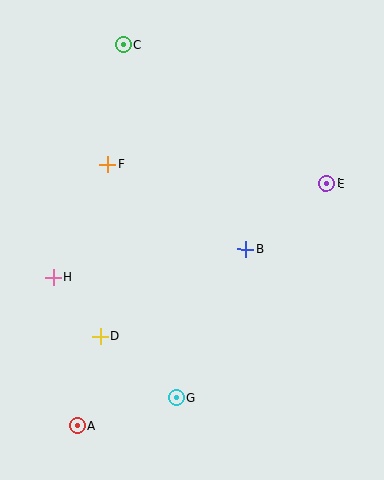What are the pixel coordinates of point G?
Point G is at (177, 398).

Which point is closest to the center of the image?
Point B at (246, 249) is closest to the center.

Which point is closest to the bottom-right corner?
Point G is closest to the bottom-right corner.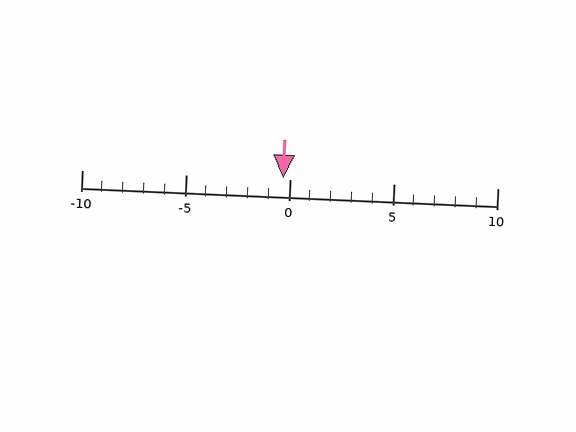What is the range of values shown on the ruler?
The ruler shows values from -10 to 10.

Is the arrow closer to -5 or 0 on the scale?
The arrow is closer to 0.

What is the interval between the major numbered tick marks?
The major tick marks are spaced 5 units apart.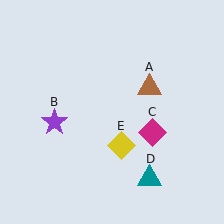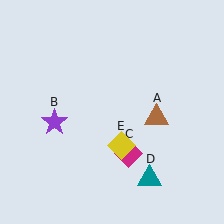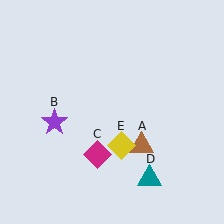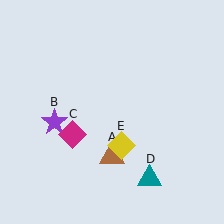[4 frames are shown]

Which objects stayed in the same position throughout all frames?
Purple star (object B) and teal triangle (object D) and yellow diamond (object E) remained stationary.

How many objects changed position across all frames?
2 objects changed position: brown triangle (object A), magenta diamond (object C).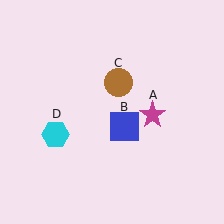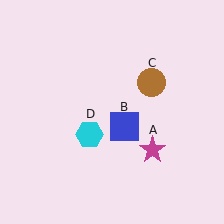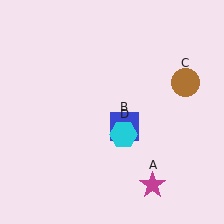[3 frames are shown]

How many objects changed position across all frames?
3 objects changed position: magenta star (object A), brown circle (object C), cyan hexagon (object D).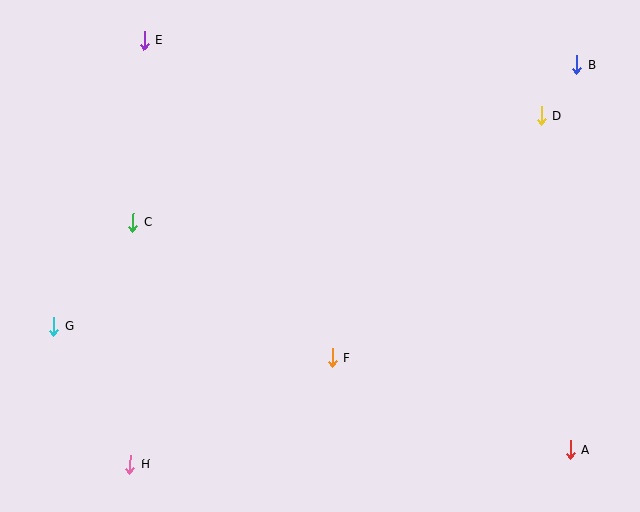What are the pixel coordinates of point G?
Point G is at (54, 326).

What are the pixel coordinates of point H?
Point H is at (130, 464).